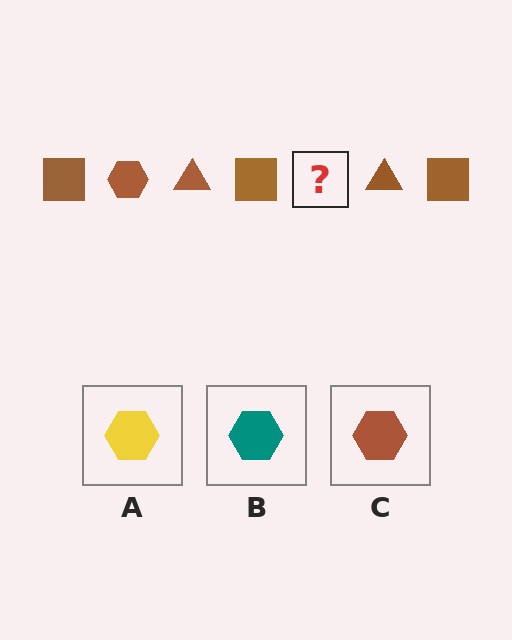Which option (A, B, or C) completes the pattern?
C.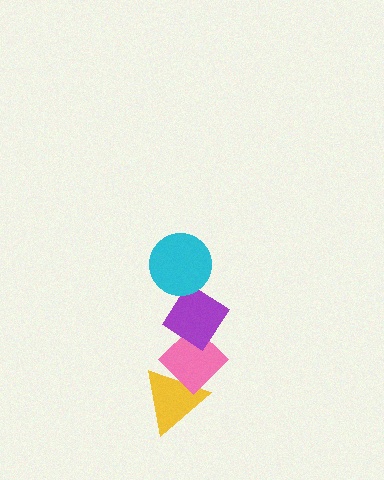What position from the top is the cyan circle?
The cyan circle is 1st from the top.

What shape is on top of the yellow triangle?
The pink diamond is on top of the yellow triangle.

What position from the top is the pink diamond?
The pink diamond is 3rd from the top.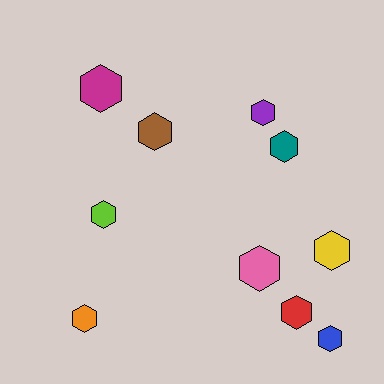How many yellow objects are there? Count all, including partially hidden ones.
There is 1 yellow object.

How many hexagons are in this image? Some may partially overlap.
There are 10 hexagons.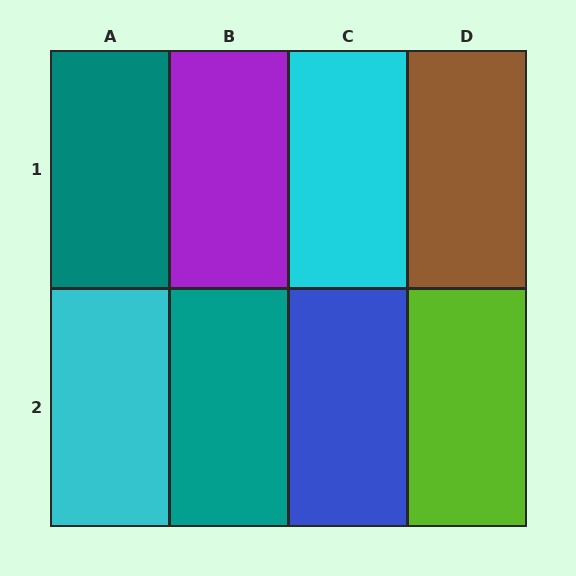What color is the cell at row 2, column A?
Cyan.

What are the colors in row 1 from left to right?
Teal, purple, cyan, brown.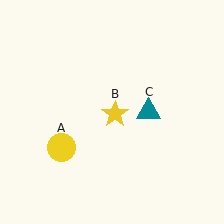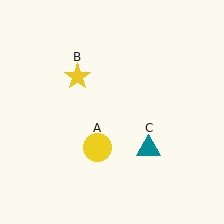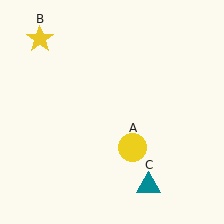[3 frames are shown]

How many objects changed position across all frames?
3 objects changed position: yellow circle (object A), yellow star (object B), teal triangle (object C).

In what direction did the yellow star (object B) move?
The yellow star (object B) moved up and to the left.